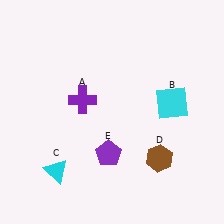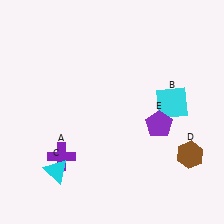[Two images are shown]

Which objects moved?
The objects that moved are: the purple cross (A), the brown hexagon (D), the purple pentagon (E).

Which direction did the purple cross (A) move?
The purple cross (A) moved down.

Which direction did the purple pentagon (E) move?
The purple pentagon (E) moved right.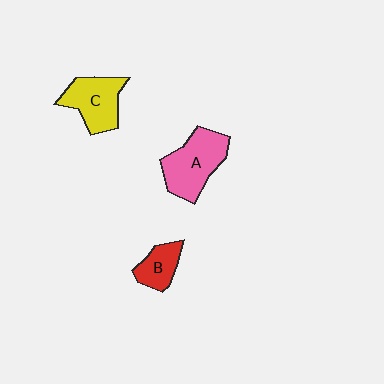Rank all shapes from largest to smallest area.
From largest to smallest: A (pink), C (yellow), B (red).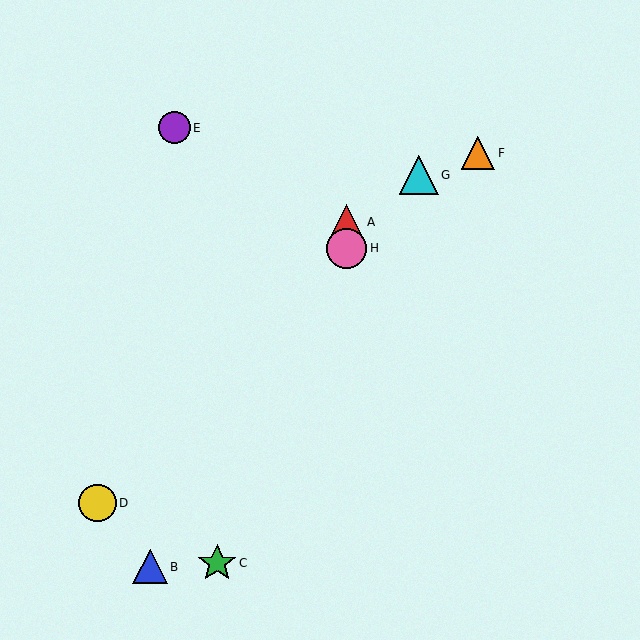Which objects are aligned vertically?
Objects A, H are aligned vertically.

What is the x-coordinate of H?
Object H is at x≈347.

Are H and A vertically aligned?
Yes, both are at x≈347.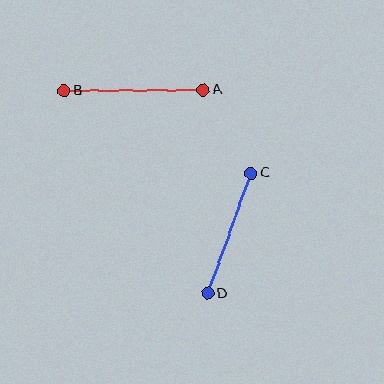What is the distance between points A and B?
The distance is approximately 139 pixels.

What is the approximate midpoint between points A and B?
The midpoint is at approximately (133, 90) pixels.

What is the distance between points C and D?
The distance is approximately 128 pixels.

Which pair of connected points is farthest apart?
Points A and B are farthest apart.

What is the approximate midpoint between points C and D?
The midpoint is at approximately (230, 233) pixels.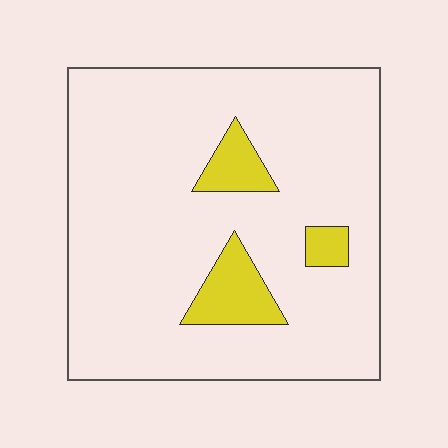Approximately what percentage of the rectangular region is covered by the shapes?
Approximately 10%.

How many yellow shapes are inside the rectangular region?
3.